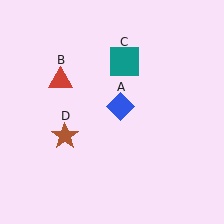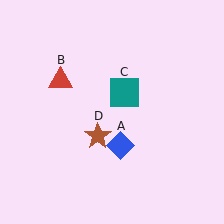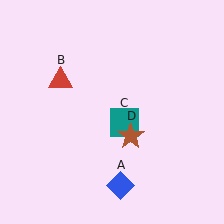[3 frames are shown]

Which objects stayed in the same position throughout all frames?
Red triangle (object B) remained stationary.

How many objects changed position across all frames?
3 objects changed position: blue diamond (object A), teal square (object C), brown star (object D).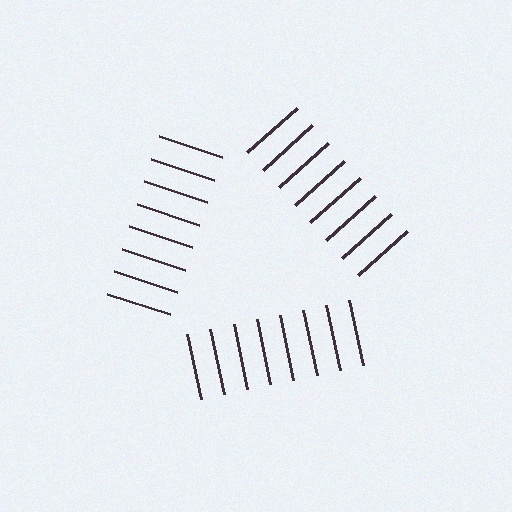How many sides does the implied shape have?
3 sides — the line-ends trace a triangle.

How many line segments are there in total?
24 — 8 along each of the 3 edges.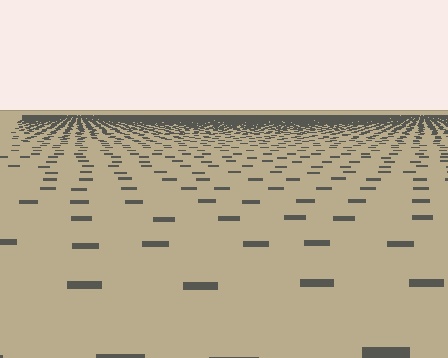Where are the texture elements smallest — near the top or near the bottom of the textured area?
Near the top.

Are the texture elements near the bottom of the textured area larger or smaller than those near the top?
Larger. Near the bottom, elements are closer to the viewer and appear at a bigger on-screen size.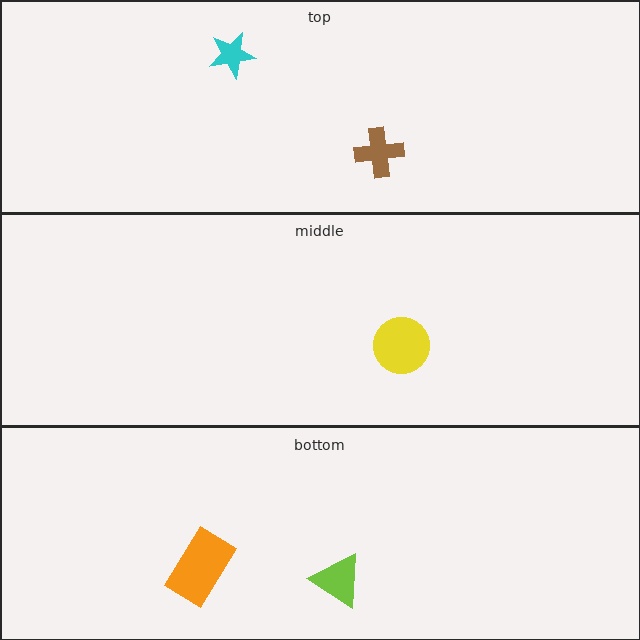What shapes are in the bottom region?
The lime triangle, the orange rectangle.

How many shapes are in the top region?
2.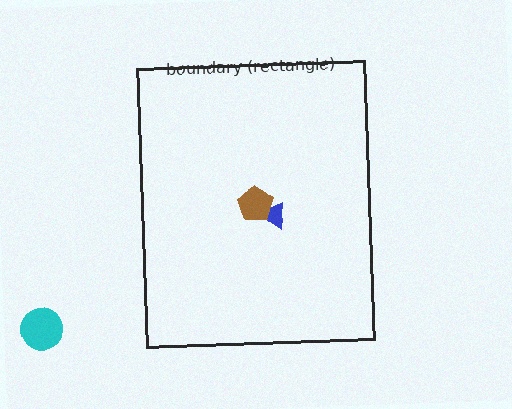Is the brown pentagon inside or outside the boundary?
Inside.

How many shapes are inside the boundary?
2 inside, 1 outside.